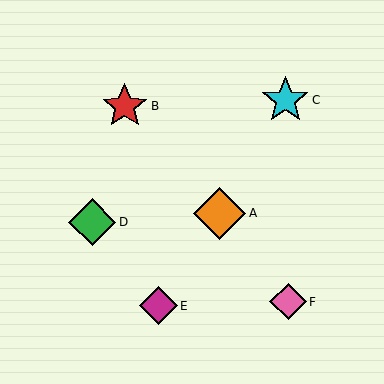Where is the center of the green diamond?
The center of the green diamond is at (92, 222).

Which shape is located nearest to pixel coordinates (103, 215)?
The green diamond (labeled D) at (92, 222) is nearest to that location.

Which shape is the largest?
The orange diamond (labeled A) is the largest.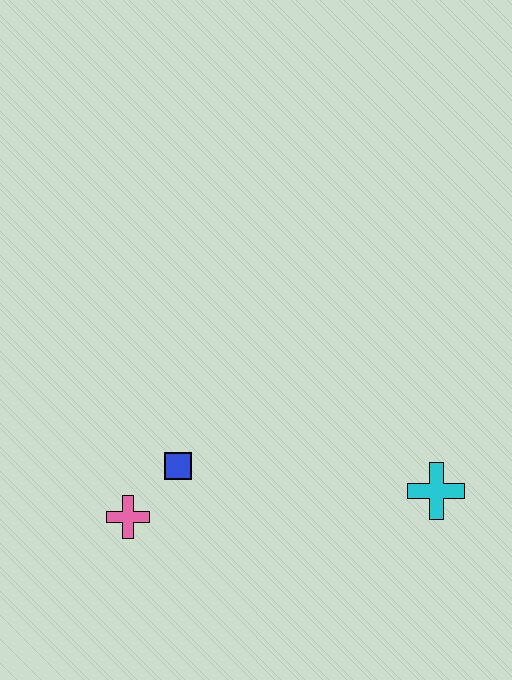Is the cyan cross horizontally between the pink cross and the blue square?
No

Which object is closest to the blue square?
The pink cross is closest to the blue square.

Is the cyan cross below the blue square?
Yes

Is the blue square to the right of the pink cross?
Yes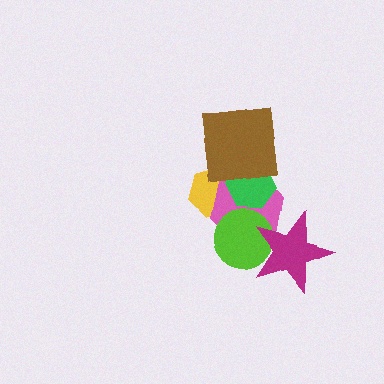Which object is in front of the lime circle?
The magenta star is in front of the lime circle.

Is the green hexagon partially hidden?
Yes, it is partially covered by another shape.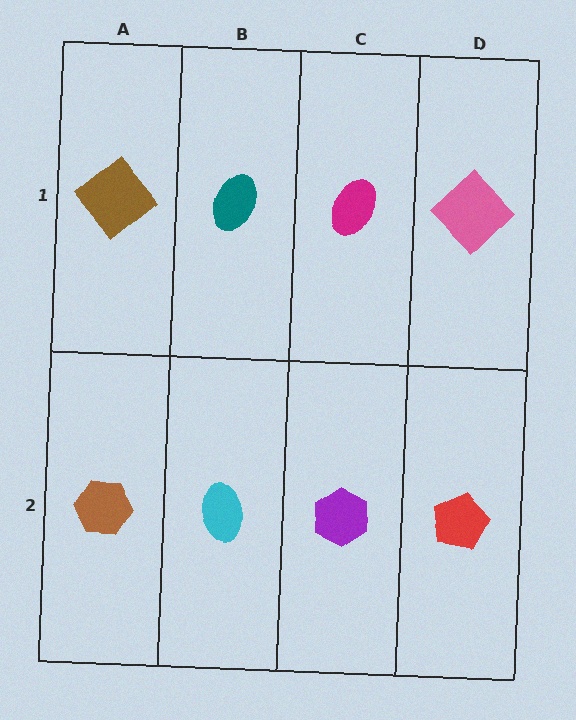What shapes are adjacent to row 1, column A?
A brown hexagon (row 2, column A), a teal ellipse (row 1, column B).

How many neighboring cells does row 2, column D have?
2.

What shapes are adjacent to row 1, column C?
A purple hexagon (row 2, column C), a teal ellipse (row 1, column B), a pink diamond (row 1, column D).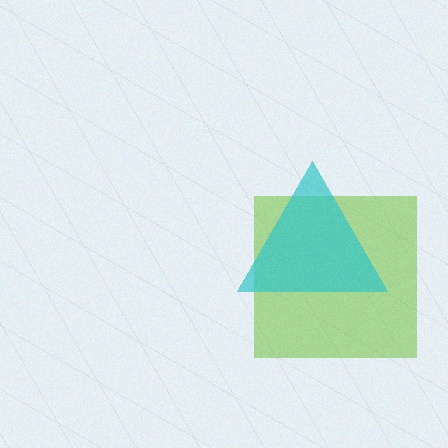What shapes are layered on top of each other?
The layered shapes are: a lime square, a cyan triangle.